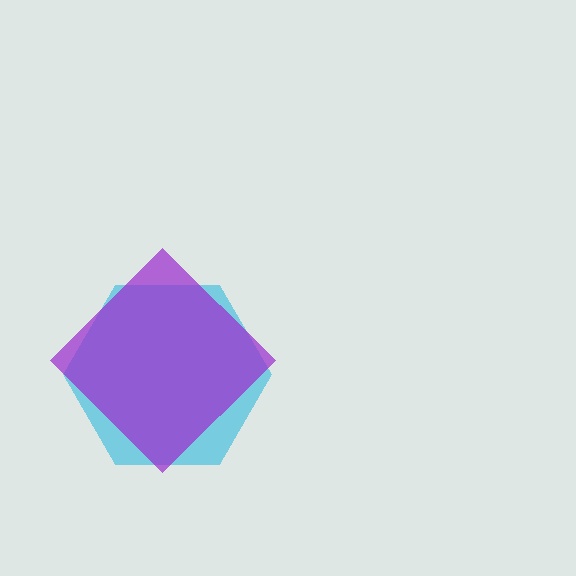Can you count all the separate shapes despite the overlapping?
Yes, there are 2 separate shapes.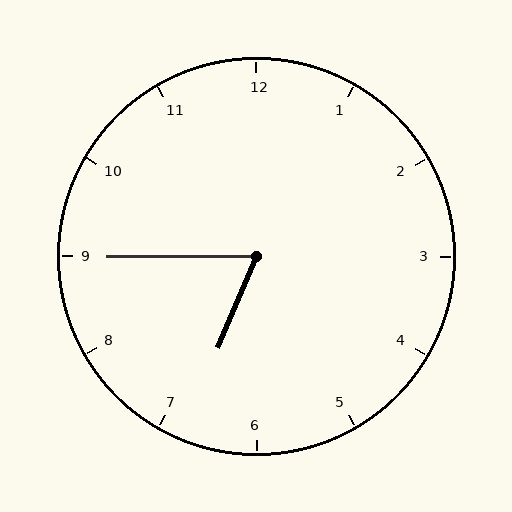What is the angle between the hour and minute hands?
Approximately 68 degrees.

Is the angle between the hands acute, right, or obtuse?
It is acute.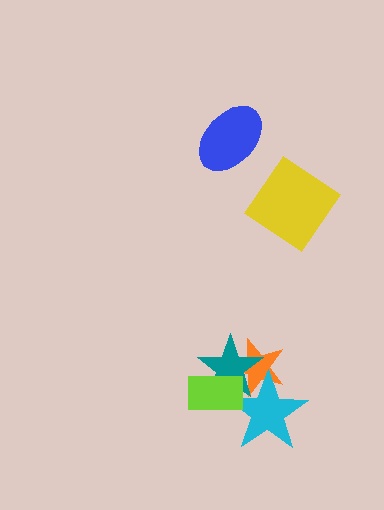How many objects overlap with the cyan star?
3 objects overlap with the cyan star.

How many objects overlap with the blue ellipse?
0 objects overlap with the blue ellipse.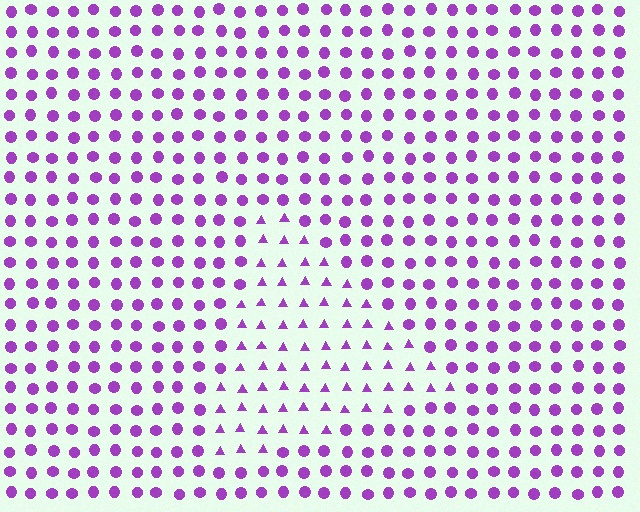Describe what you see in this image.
The image is filled with small purple elements arranged in a uniform grid. A triangle-shaped region contains triangles, while the surrounding area contains circles. The boundary is defined purely by the change in element shape.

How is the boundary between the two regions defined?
The boundary is defined by a change in element shape: triangles inside vs. circles outside. All elements share the same color and spacing.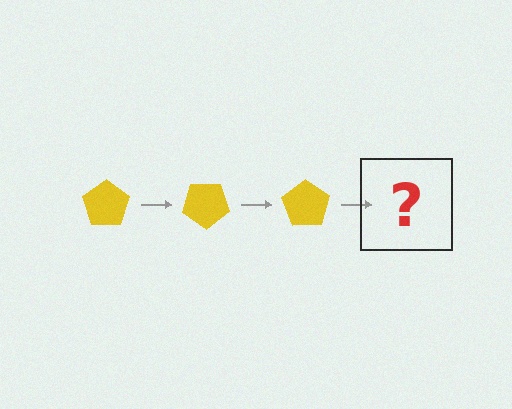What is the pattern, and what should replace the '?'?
The pattern is that the pentagon rotates 35 degrees each step. The '?' should be a yellow pentagon rotated 105 degrees.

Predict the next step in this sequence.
The next step is a yellow pentagon rotated 105 degrees.